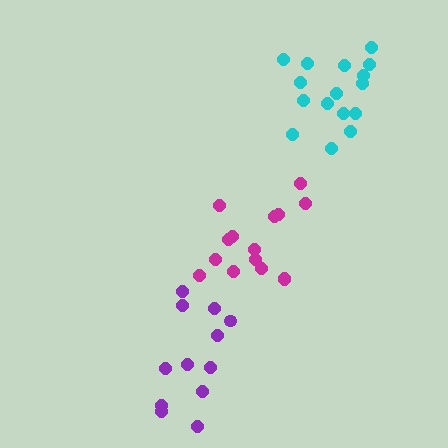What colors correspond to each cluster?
The clusters are colored: magenta, cyan, purple.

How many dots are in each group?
Group 1: 15 dots, Group 2: 16 dots, Group 3: 12 dots (43 total).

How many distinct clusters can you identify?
There are 3 distinct clusters.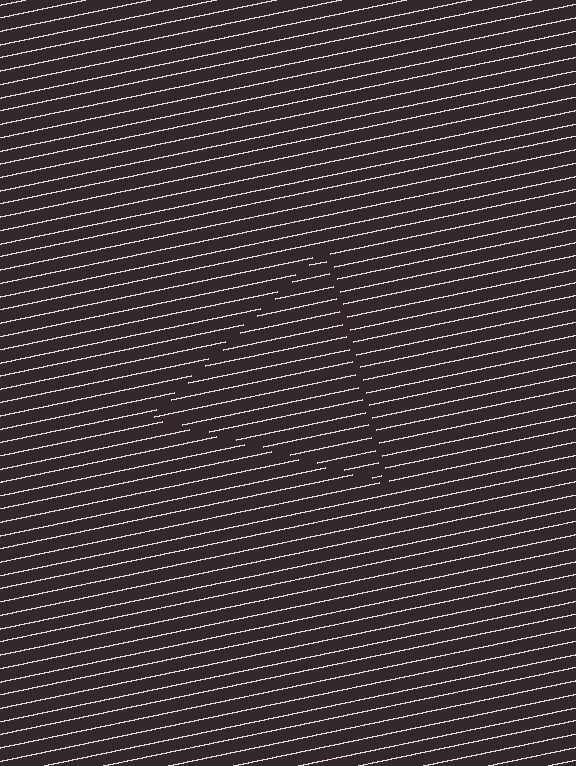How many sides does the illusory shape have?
3 sides — the line-ends trace a triangle.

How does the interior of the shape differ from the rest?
The interior of the shape contains the same grating, shifted by half a period — the contour is defined by the phase discontinuity where line-ends from the inner and outer gratings abut.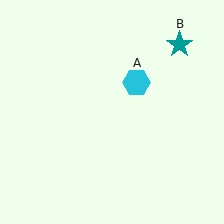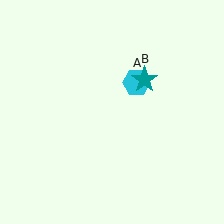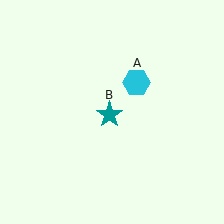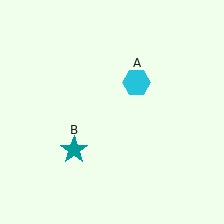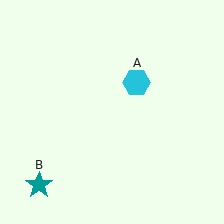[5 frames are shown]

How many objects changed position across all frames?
1 object changed position: teal star (object B).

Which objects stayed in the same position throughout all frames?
Cyan hexagon (object A) remained stationary.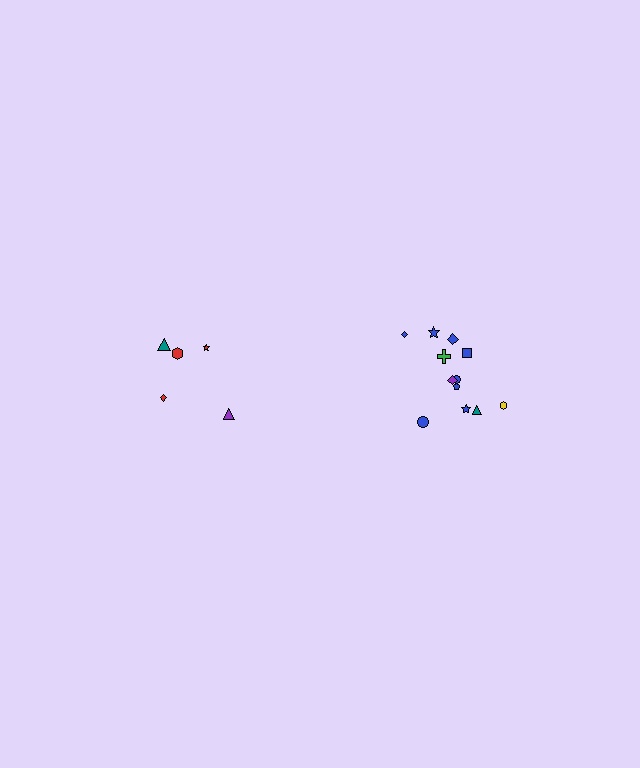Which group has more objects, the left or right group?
The right group.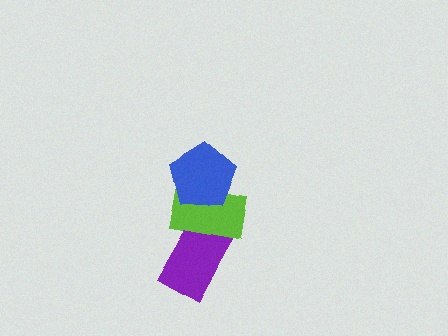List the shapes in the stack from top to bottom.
From top to bottom: the blue pentagon, the lime rectangle, the purple rectangle.